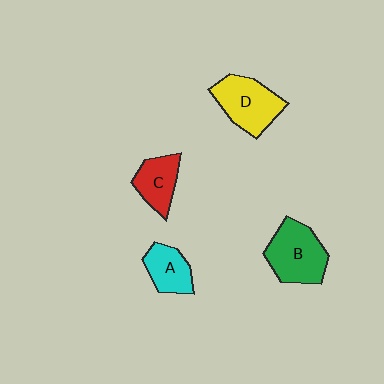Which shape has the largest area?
Shape B (green).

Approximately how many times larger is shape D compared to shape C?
Approximately 1.5 times.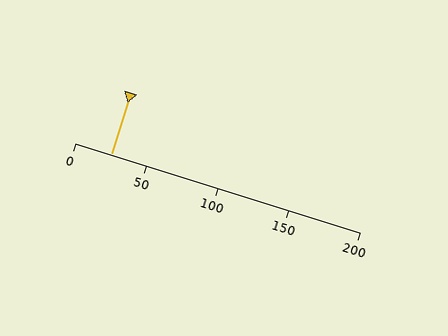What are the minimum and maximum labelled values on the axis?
The axis runs from 0 to 200.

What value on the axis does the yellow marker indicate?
The marker indicates approximately 25.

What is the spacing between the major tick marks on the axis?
The major ticks are spaced 50 apart.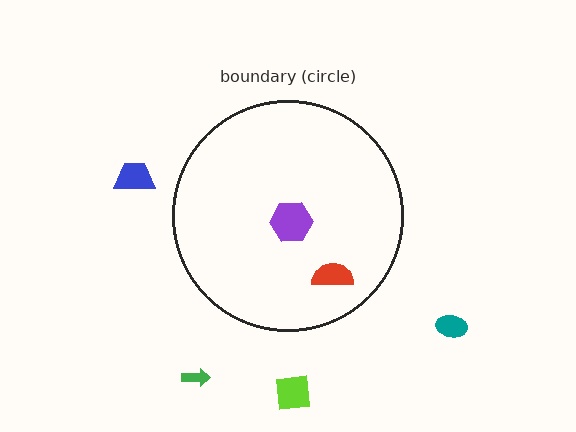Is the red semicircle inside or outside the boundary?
Inside.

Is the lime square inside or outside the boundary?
Outside.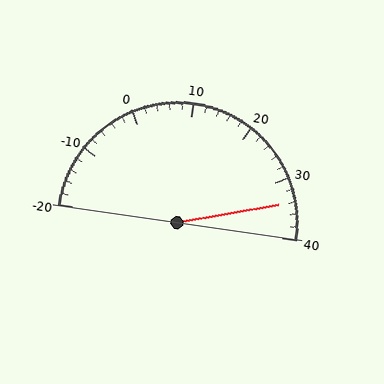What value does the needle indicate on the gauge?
The needle indicates approximately 34.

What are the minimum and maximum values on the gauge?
The gauge ranges from -20 to 40.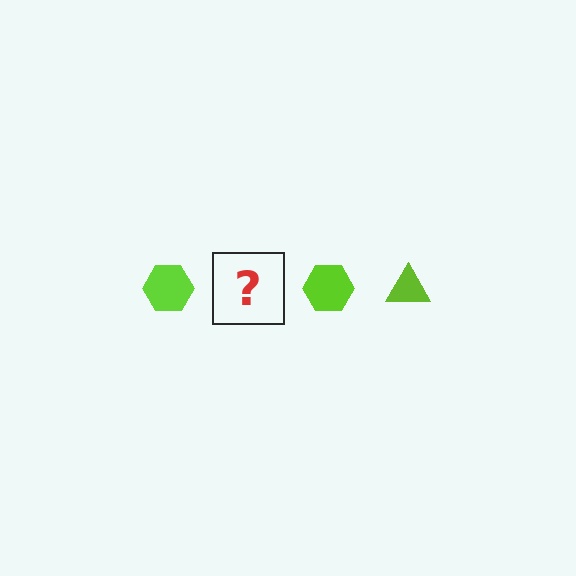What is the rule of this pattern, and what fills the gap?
The rule is that the pattern cycles through hexagon, triangle shapes in lime. The gap should be filled with a lime triangle.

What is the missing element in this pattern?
The missing element is a lime triangle.